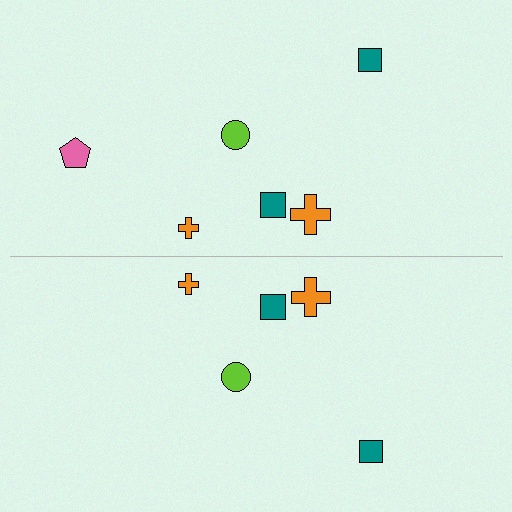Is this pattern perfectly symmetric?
No, the pattern is not perfectly symmetric. A pink pentagon is missing from the bottom side.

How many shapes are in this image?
There are 11 shapes in this image.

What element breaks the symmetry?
A pink pentagon is missing from the bottom side.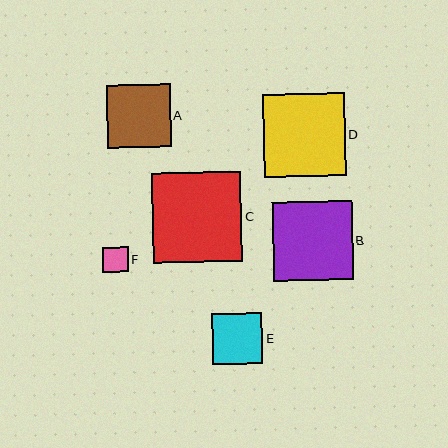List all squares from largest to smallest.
From largest to smallest: C, D, B, A, E, F.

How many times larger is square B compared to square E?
Square B is approximately 1.6 times the size of square E.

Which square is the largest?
Square C is the largest with a size of approximately 90 pixels.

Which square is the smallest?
Square F is the smallest with a size of approximately 25 pixels.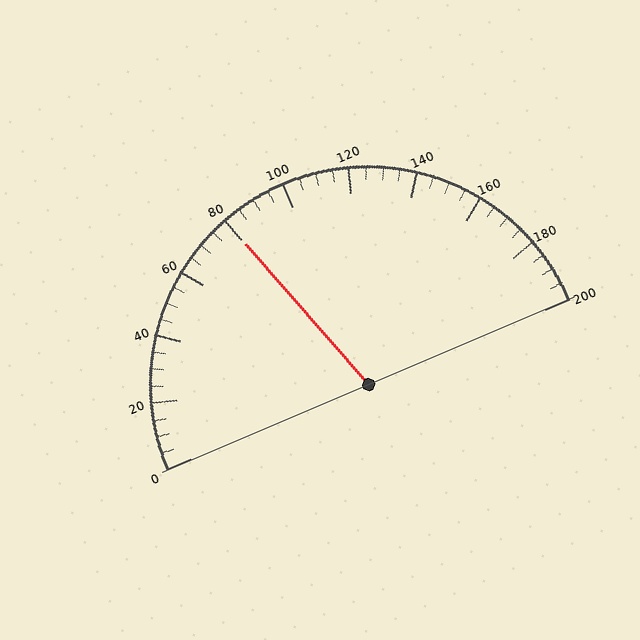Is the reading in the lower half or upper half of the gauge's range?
The reading is in the lower half of the range (0 to 200).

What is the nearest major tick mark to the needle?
The nearest major tick mark is 80.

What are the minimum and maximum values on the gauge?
The gauge ranges from 0 to 200.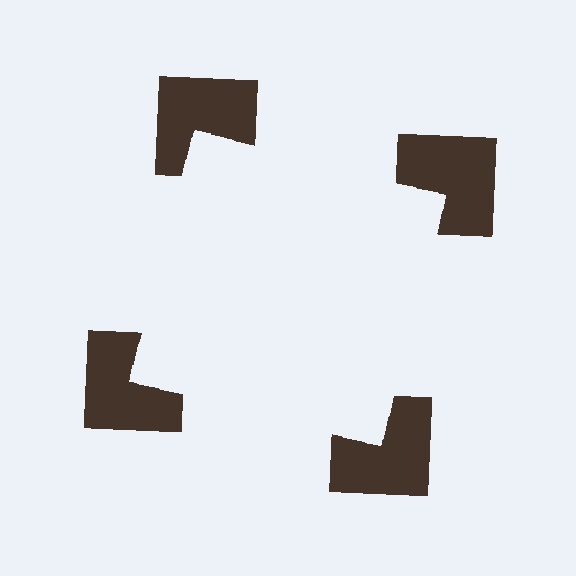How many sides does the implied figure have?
4 sides.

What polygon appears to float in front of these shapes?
An illusory square — its edges are inferred from the aligned wedge cuts in the notched squares, not physically drawn.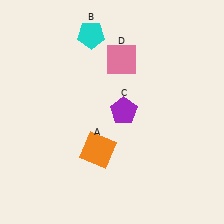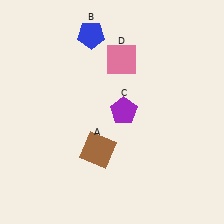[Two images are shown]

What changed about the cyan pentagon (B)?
In Image 1, B is cyan. In Image 2, it changed to blue.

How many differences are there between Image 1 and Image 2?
There are 2 differences between the two images.